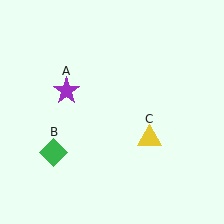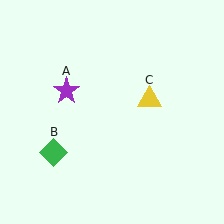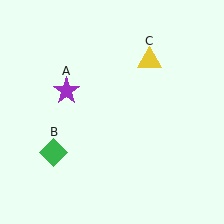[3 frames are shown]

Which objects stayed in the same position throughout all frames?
Purple star (object A) and green diamond (object B) remained stationary.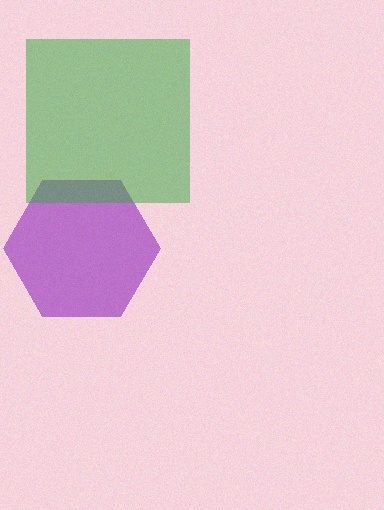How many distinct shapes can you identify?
There are 2 distinct shapes: a purple hexagon, a green square.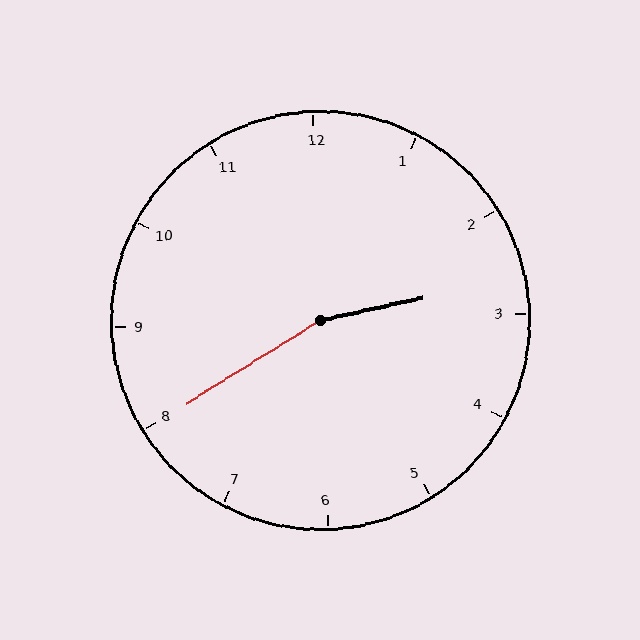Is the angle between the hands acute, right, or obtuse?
It is obtuse.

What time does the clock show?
2:40.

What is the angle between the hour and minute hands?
Approximately 160 degrees.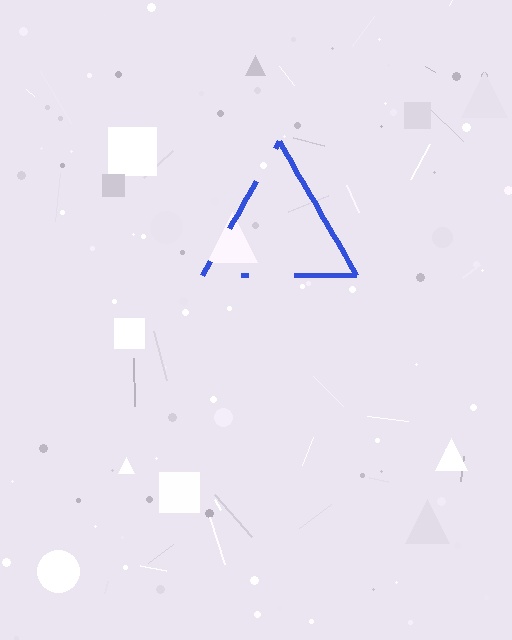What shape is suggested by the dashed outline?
The dashed outline suggests a triangle.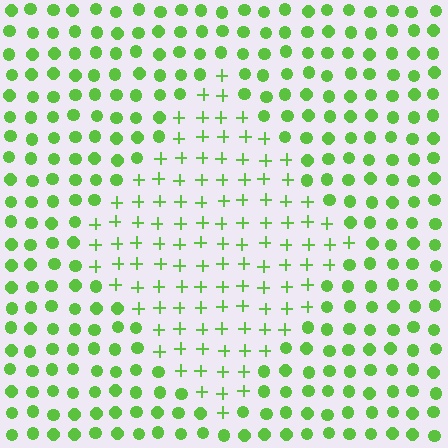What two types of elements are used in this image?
The image uses plus signs inside the diamond region and circles outside it.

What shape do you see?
I see a diamond.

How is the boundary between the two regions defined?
The boundary is defined by a change in element shape: plus signs inside vs. circles outside. All elements share the same color and spacing.